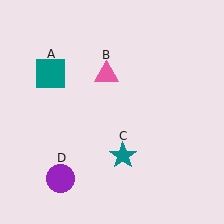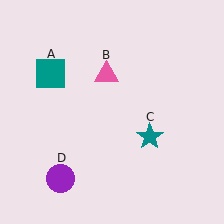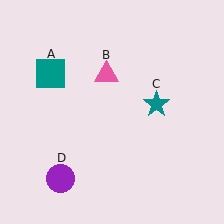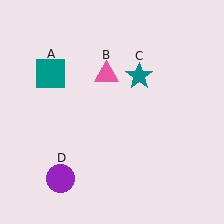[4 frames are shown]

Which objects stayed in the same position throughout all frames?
Teal square (object A) and pink triangle (object B) and purple circle (object D) remained stationary.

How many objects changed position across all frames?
1 object changed position: teal star (object C).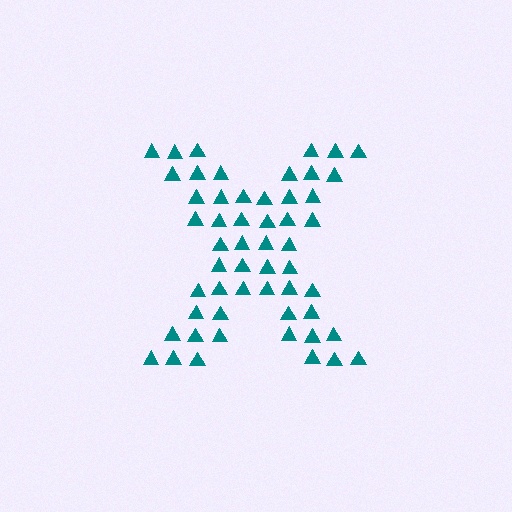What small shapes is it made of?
It is made of small triangles.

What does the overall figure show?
The overall figure shows the letter X.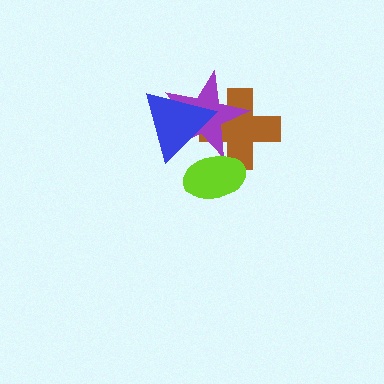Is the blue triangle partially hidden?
Yes, it is partially covered by another shape.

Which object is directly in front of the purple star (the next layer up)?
The blue triangle is directly in front of the purple star.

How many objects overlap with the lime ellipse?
3 objects overlap with the lime ellipse.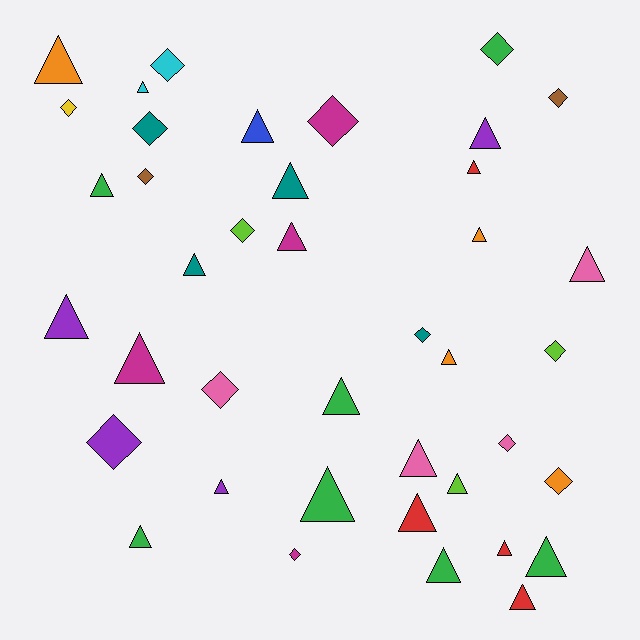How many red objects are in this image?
There are 4 red objects.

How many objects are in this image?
There are 40 objects.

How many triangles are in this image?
There are 25 triangles.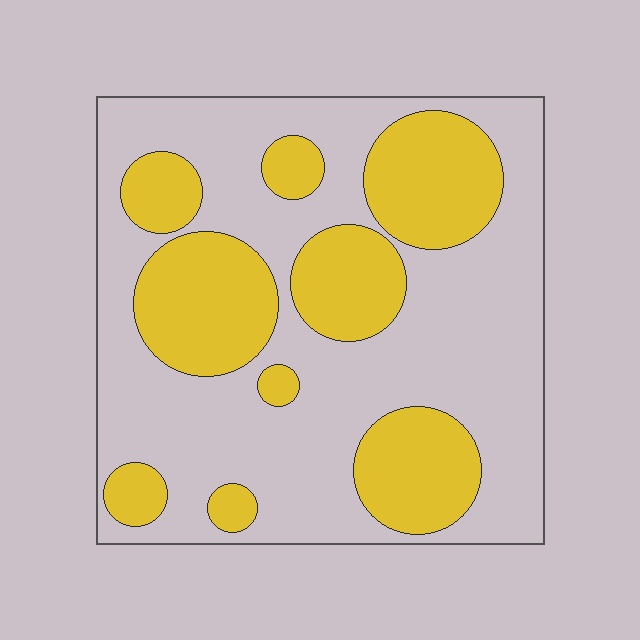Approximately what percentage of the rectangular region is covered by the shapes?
Approximately 35%.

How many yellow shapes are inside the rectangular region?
9.